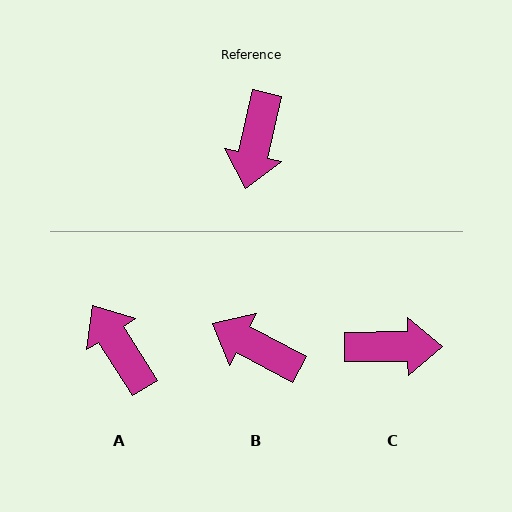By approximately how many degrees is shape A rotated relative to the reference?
Approximately 135 degrees clockwise.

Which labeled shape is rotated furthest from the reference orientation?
A, about 135 degrees away.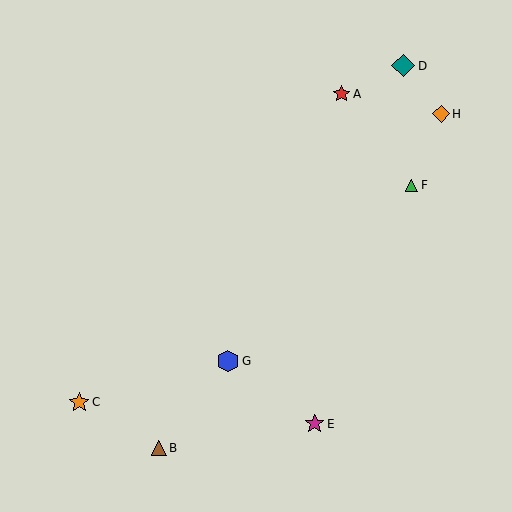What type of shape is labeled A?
Shape A is a red star.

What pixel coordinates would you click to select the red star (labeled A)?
Click at (342, 94) to select the red star A.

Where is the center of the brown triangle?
The center of the brown triangle is at (159, 448).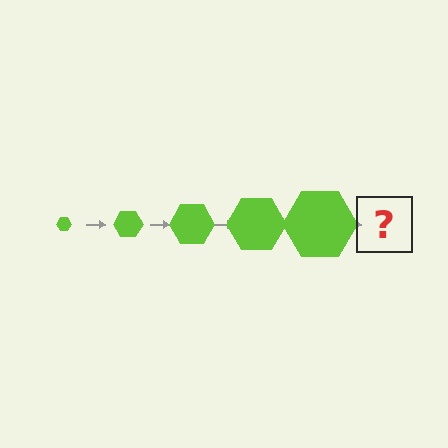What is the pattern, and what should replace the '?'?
The pattern is that the hexagon gets progressively larger each step. The '?' should be a lime hexagon, larger than the previous one.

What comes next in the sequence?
The next element should be a lime hexagon, larger than the previous one.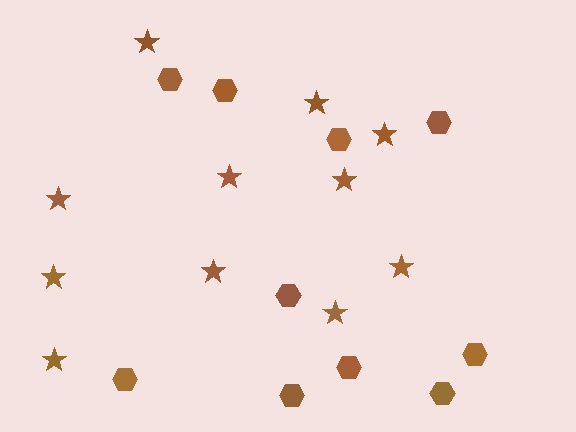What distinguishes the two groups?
There are 2 groups: one group of hexagons (10) and one group of stars (11).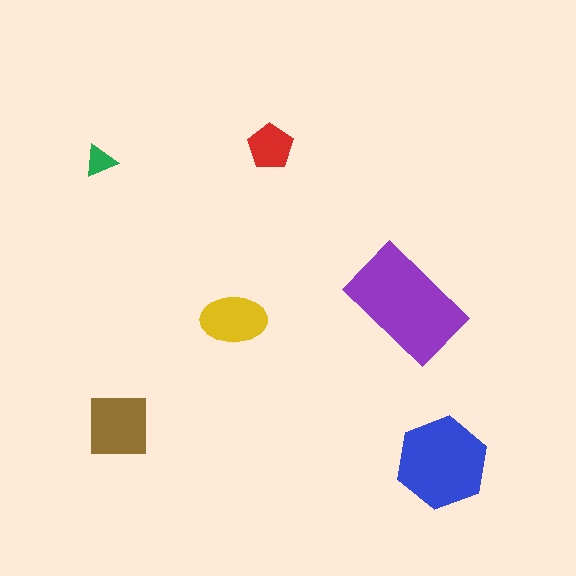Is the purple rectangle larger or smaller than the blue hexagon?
Larger.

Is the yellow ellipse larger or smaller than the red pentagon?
Larger.